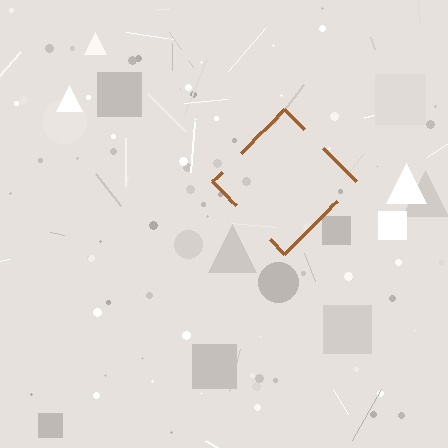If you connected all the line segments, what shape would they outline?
They would outline a diamond.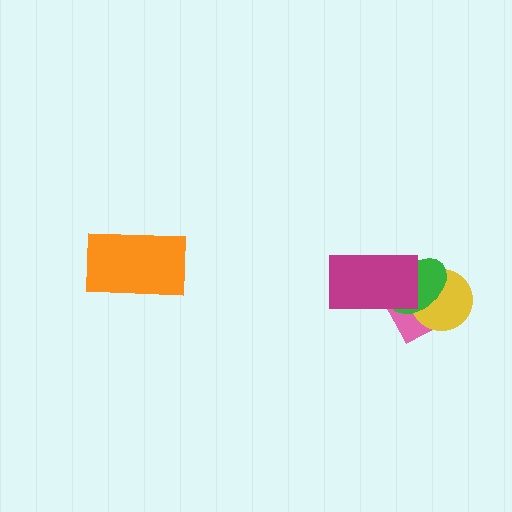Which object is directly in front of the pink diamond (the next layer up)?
The yellow circle is directly in front of the pink diamond.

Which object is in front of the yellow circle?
The green ellipse is in front of the yellow circle.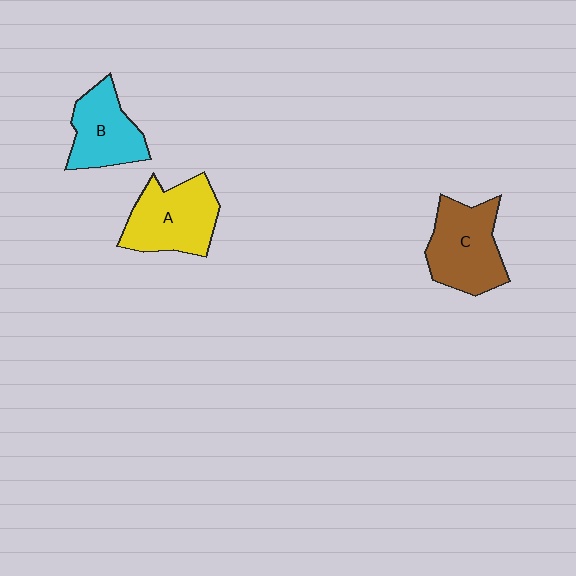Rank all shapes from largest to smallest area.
From largest to smallest: C (brown), A (yellow), B (cyan).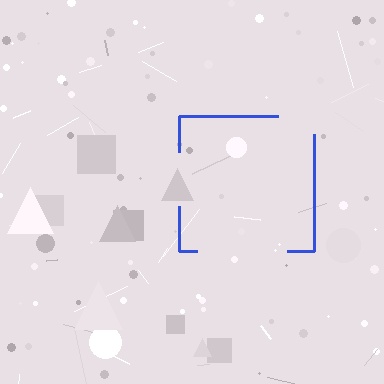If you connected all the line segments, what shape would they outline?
They would outline a square.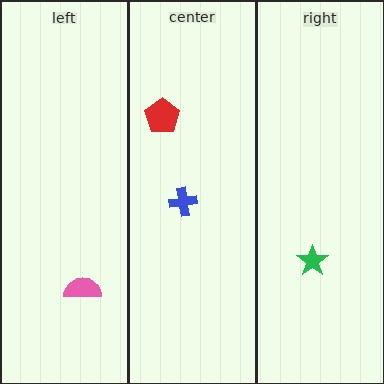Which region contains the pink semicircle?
The left region.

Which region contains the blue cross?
The center region.